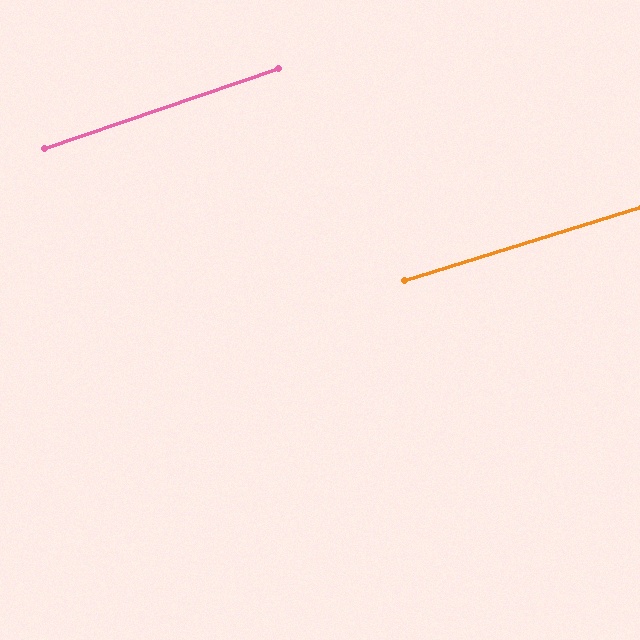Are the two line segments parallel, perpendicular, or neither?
Parallel — their directions differ by only 1.5°.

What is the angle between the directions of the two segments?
Approximately 1 degree.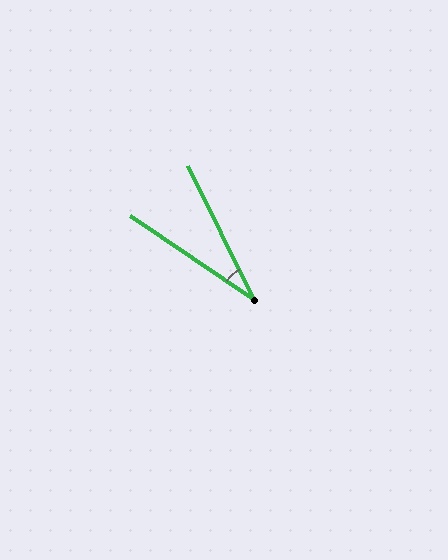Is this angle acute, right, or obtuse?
It is acute.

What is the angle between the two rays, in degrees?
Approximately 30 degrees.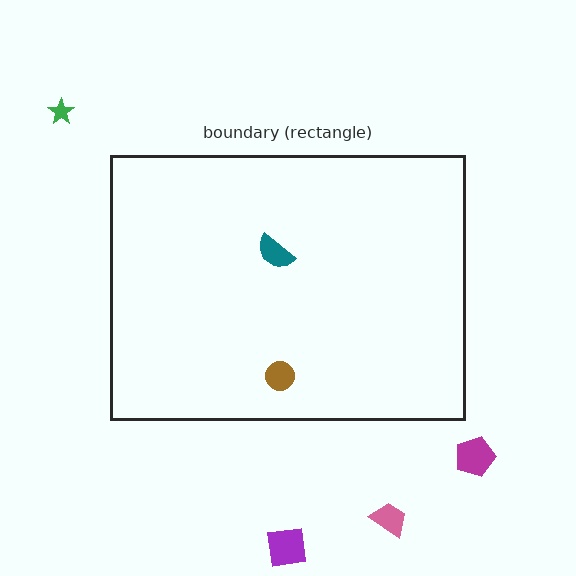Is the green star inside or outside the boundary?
Outside.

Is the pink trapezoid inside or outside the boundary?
Outside.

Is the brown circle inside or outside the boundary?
Inside.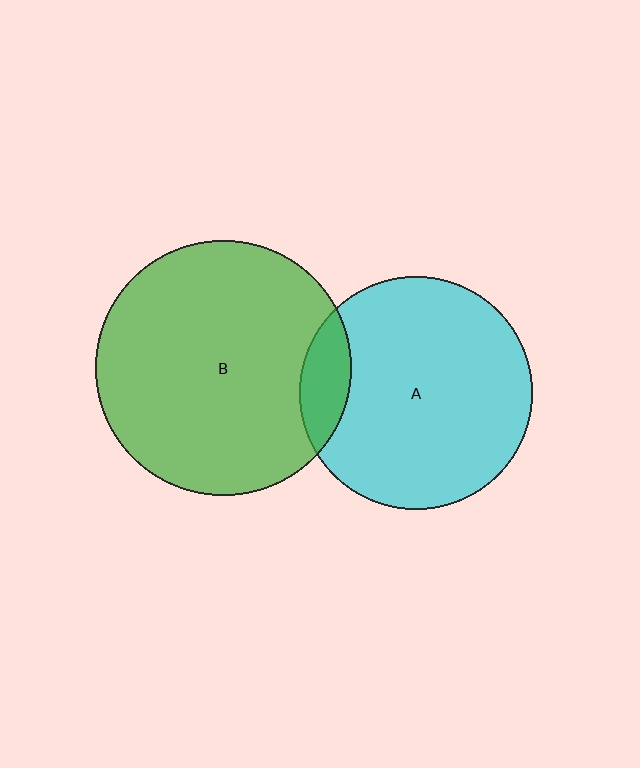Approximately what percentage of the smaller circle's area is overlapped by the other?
Approximately 10%.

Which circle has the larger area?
Circle B (green).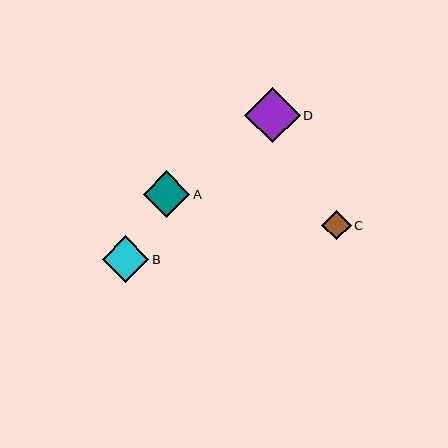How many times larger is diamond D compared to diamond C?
Diamond D is approximately 1.9 times the size of diamond C.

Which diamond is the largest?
Diamond D is the largest with a size of approximately 56 pixels.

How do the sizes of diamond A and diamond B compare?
Diamond A and diamond B are approximately the same size.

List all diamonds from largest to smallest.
From largest to smallest: D, A, B, C.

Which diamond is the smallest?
Diamond C is the smallest with a size of approximately 30 pixels.